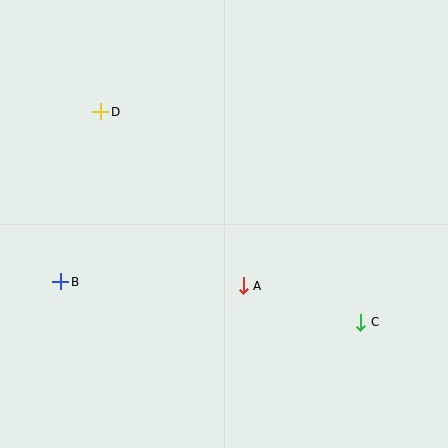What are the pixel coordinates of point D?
Point D is at (101, 112).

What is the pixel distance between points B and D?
The distance between B and D is 175 pixels.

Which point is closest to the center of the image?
Point A at (243, 286) is closest to the center.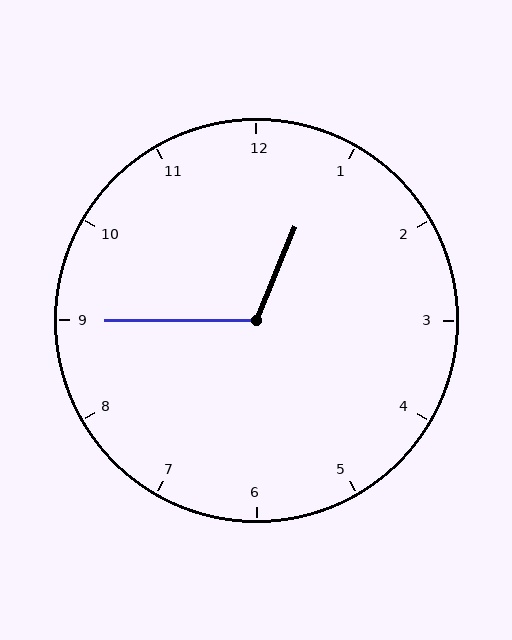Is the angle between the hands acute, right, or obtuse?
It is obtuse.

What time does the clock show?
12:45.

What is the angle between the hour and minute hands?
Approximately 112 degrees.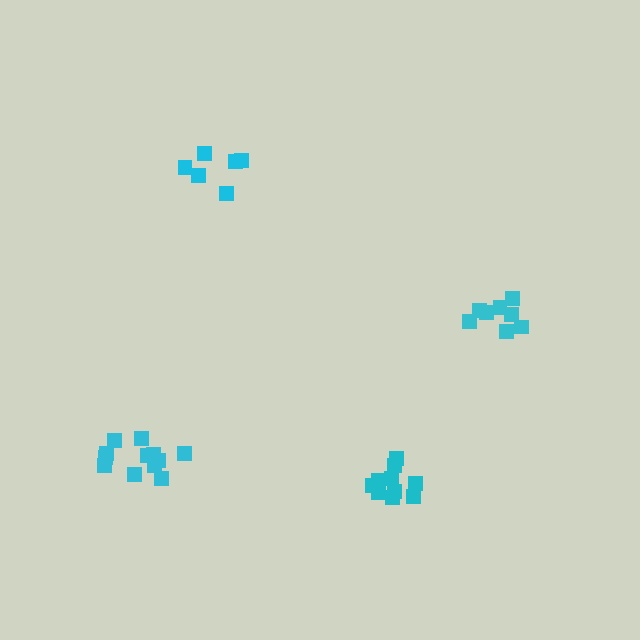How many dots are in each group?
Group 1: 8 dots, Group 2: 10 dots, Group 3: 12 dots, Group 4: 6 dots (36 total).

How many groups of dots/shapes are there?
There are 4 groups.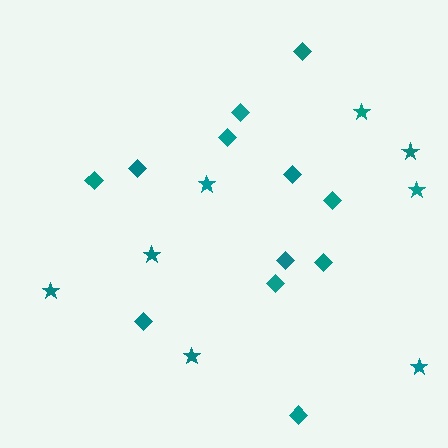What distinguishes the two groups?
There are 2 groups: one group of diamonds (12) and one group of stars (8).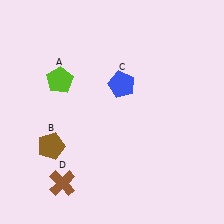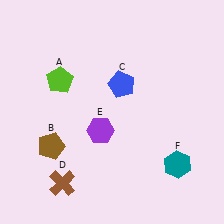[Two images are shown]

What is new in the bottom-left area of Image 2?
A purple hexagon (E) was added in the bottom-left area of Image 2.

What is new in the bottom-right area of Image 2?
A teal hexagon (F) was added in the bottom-right area of Image 2.